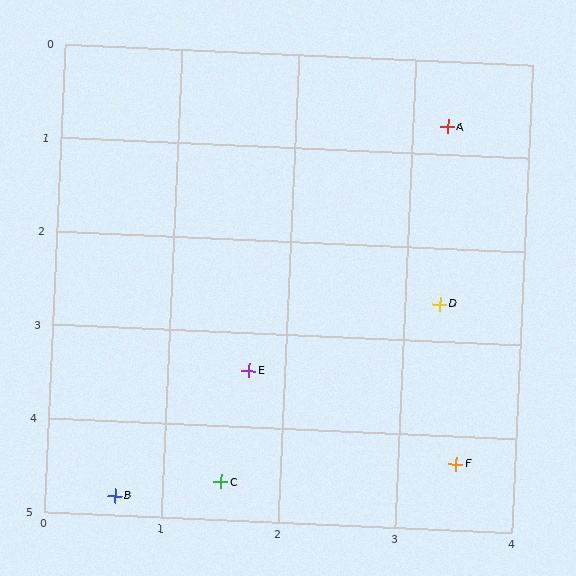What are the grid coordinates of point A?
Point A is at approximately (3.3, 0.7).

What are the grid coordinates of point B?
Point B is at approximately (0.6, 4.8).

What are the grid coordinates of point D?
Point D is at approximately (3.3, 2.6).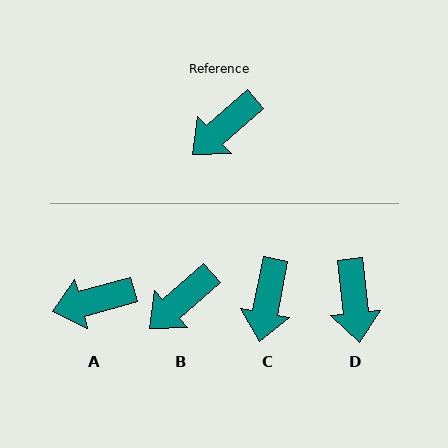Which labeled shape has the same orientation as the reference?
B.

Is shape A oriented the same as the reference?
No, it is off by about 26 degrees.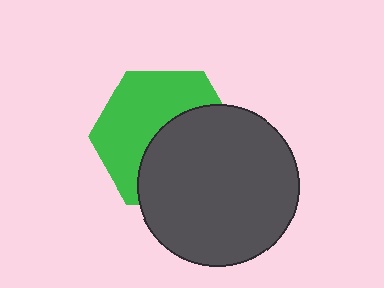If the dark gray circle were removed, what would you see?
You would see the complete green hexagon.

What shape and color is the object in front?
The object in front is a dark gray circle.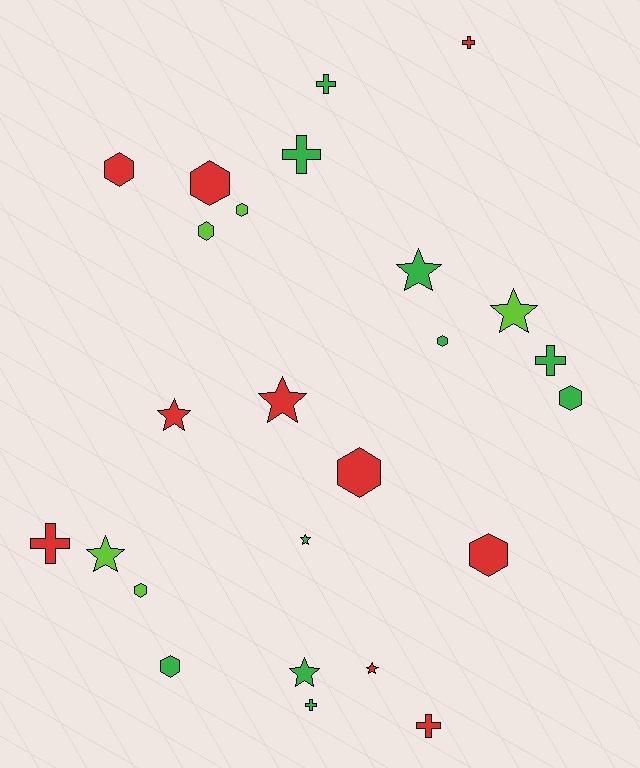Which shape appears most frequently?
Hexagon, with 10 objects.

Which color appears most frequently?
Red, with 10 objects.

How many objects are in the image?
There are 25 objects.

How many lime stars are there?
There are 2 lime stars.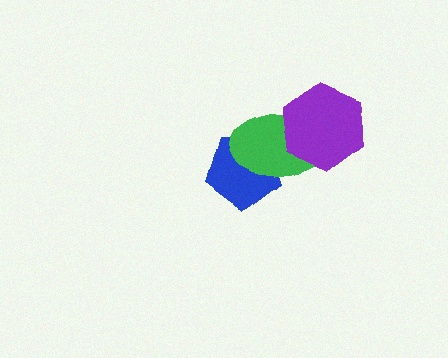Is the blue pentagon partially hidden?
Yes, it is partially covered by another shape.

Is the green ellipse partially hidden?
Yes, it is partially covered by another shape.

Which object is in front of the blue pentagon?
The green ellipse is in front of the blue pentagon.